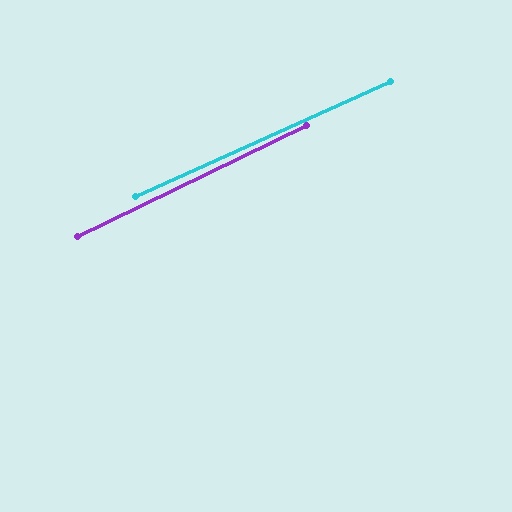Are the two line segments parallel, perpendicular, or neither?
Parallel — their directions differ by only 1.8°.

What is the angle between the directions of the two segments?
Approximately 2 degrees.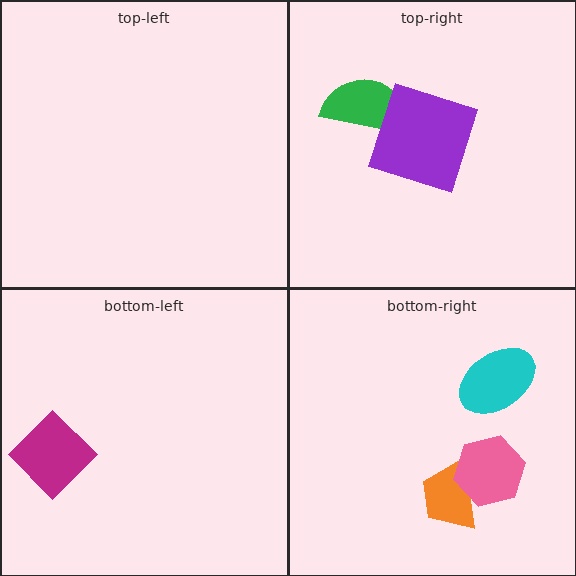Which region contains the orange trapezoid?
The bottom-right region.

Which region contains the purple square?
The top-right region.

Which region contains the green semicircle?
The top-right region.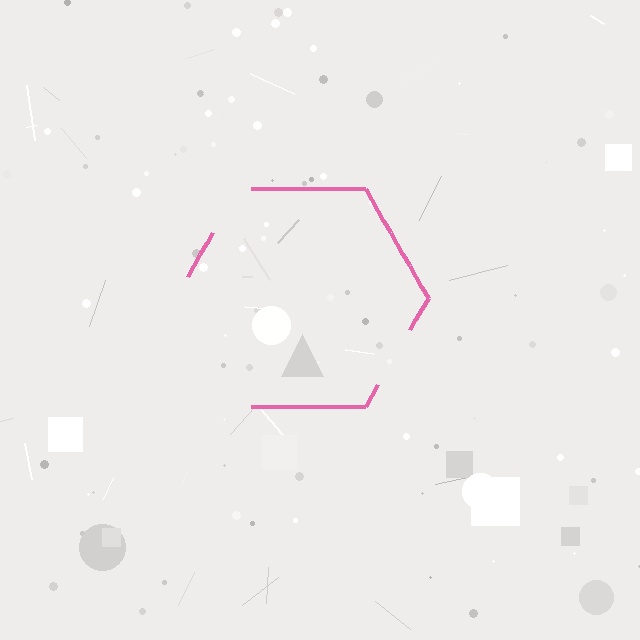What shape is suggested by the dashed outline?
The dashed outline suggests a hexagon.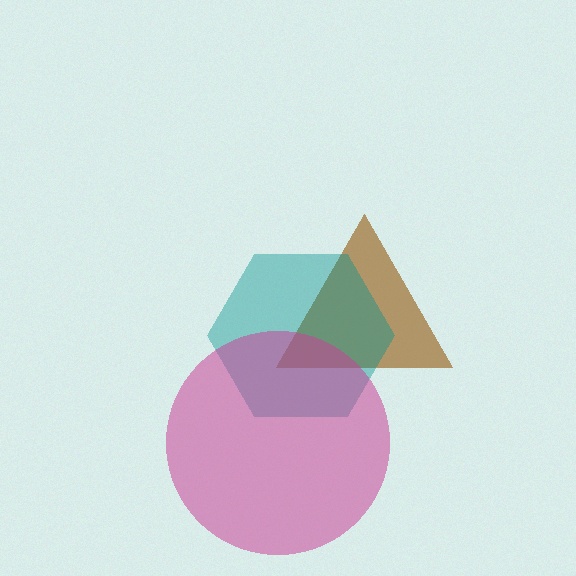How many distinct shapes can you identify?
There are 3 distinct shapes: a brown triangle, a teal hexagon, a magenta circle.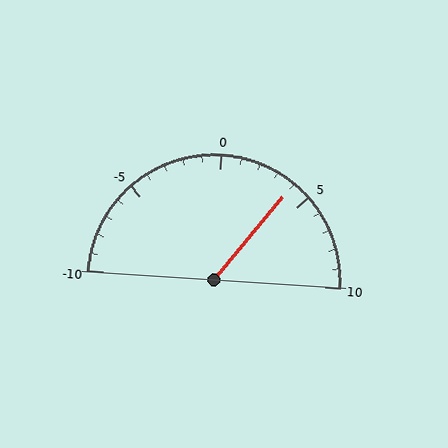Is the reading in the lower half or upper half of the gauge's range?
The reading is in the upper half of the range (-10 to 10).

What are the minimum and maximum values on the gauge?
The gauge ranges from -10 to 10.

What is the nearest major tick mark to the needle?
The nearest major tick mark is 5.